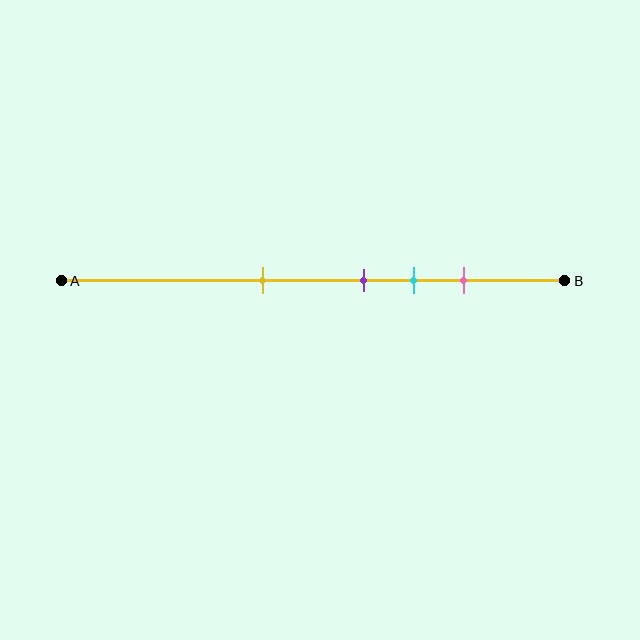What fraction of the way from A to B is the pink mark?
The pink mark is approximately 80% (0.8) of the way from A to B.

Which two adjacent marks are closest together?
The purple and cyan marks are the closest adjacent pair.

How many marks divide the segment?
There are 4 marks dividing the segment.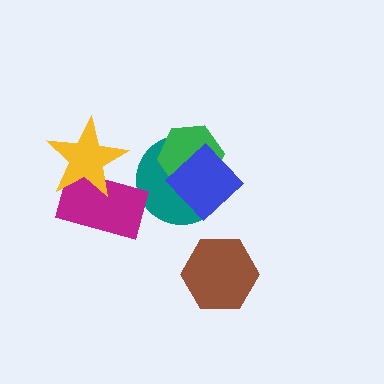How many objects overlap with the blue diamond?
2 objects overlap with the blue diamond.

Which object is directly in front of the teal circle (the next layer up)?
The green hexagon is directly in front of the teal circle.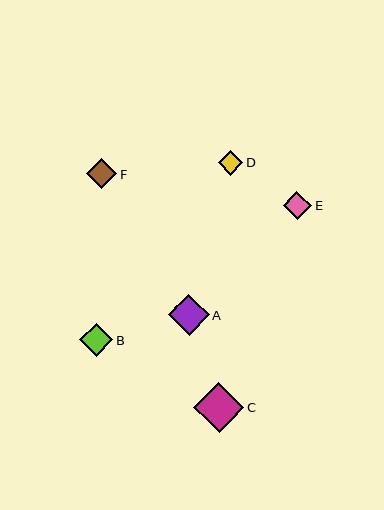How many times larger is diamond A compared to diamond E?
Diamond A is approximately 1.4 times the size of diamond E.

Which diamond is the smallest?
Diamond D is the smallest with a size of approximately 25 pixels.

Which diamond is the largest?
Diamond C is the largest with a size of approximately 50 pixels.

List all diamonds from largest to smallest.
From largest to smallest: C, A, B, F, E, D.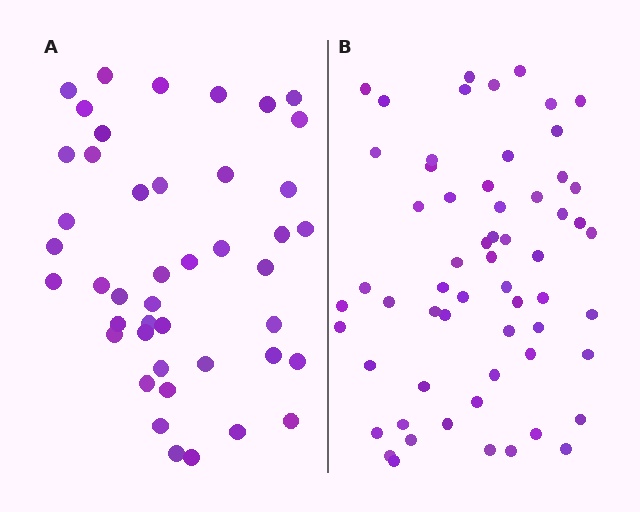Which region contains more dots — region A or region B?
Region B (the right region) has more dots.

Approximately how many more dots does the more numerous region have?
Region B has approximately 15 more dots than region A.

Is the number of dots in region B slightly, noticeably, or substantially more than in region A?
Region B has noticeably more, but not dramatically so. The ratio is roughly 1.4 to 1.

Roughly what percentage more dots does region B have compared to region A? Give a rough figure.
About 35% more.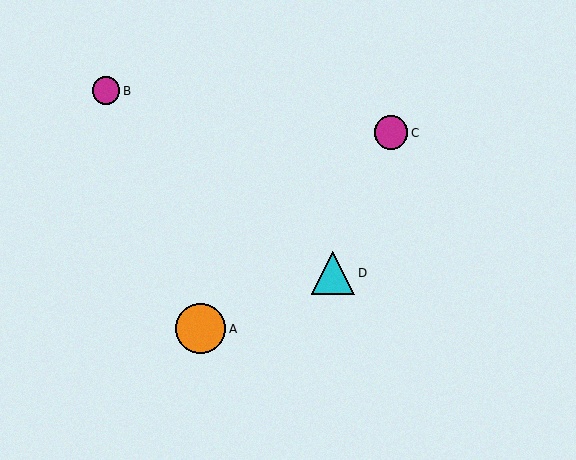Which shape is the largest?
The orange circle (labeled A) is the largest.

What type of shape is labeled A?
Shape A is an orange circle.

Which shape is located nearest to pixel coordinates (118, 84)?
The magenta circle (labeled B) at (106, 91) is nearest to that location.